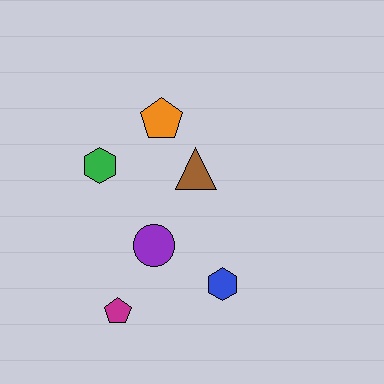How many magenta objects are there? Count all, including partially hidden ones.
There is 1 magenta object.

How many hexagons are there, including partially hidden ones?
There are 2 hexagons.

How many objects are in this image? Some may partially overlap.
There are 6 objects.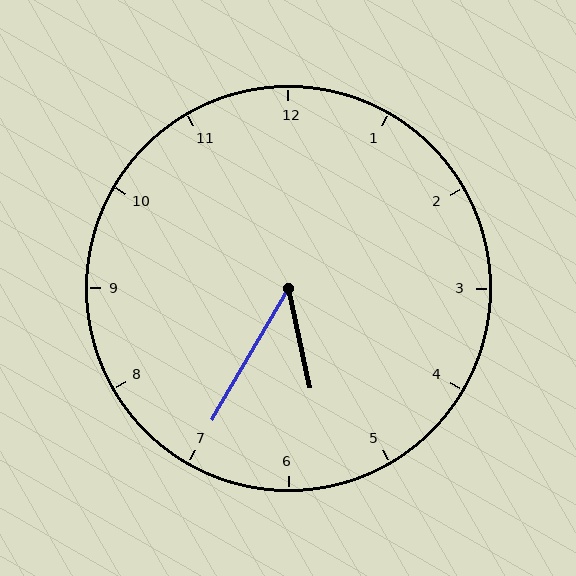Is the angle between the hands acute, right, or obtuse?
It is acute.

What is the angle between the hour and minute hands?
Approximately 42 degrees.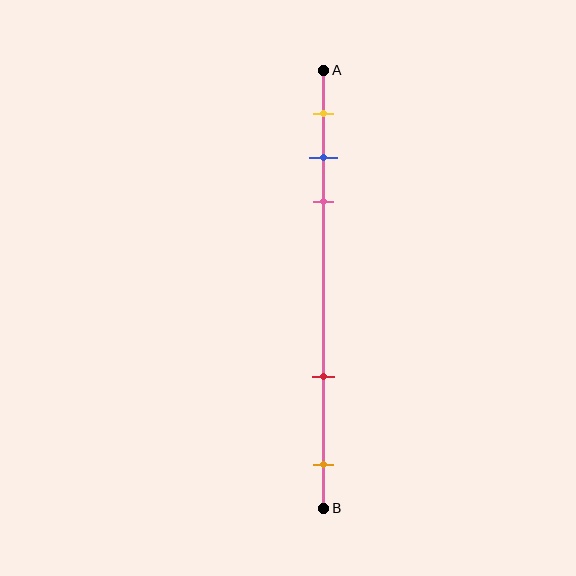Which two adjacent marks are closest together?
The blue and pink marks are the closest adjacent pair.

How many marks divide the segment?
There are 5 marks dividing the segment.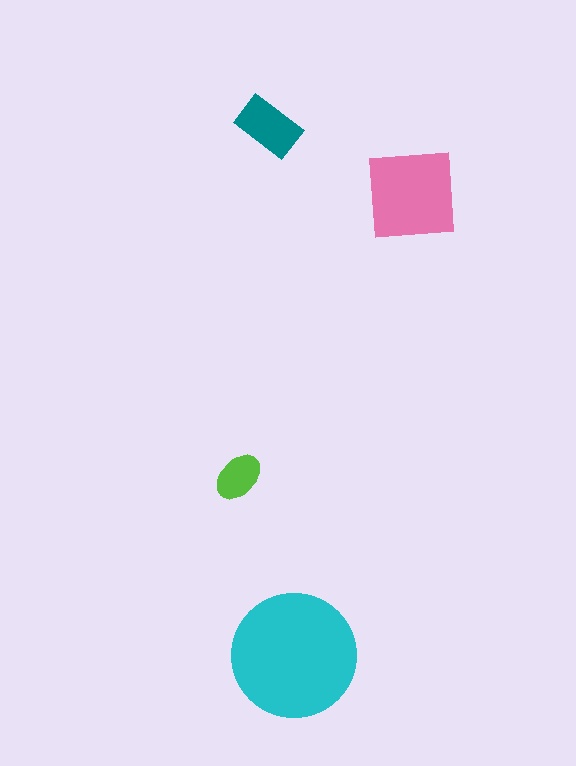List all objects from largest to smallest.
The cyan circle, the pink square, the teal rectangle, the lime ellipse.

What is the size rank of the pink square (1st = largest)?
2nd.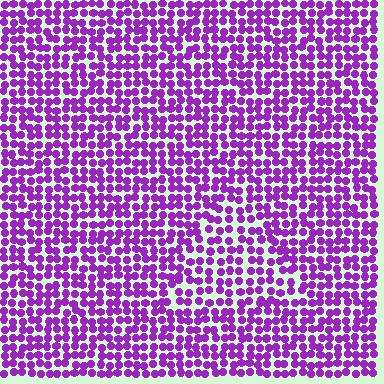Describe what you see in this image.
The image contains small purple elements arranged at two different densities. A triangle-shaped region is visible where the elements are less densely packed than the surrounding area.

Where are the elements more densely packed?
The elements are more densely packed outside the triangle boundary.